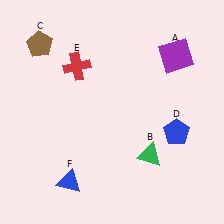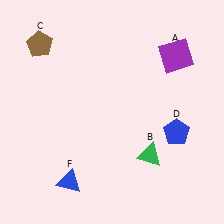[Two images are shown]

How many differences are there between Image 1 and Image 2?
There is 1 difference between the two images.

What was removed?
The red cross (E) was removed in Image 2.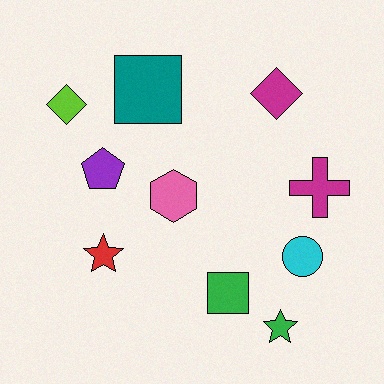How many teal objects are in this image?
There is 1 teal object.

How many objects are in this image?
There are 10 objects.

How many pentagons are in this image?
There is 1 pentagon.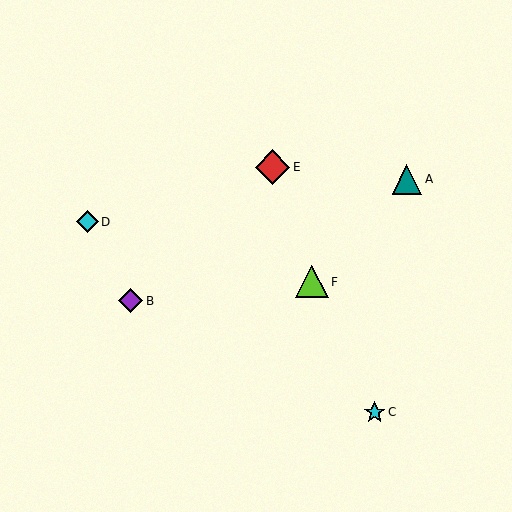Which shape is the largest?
The red diamond (labeled E) is the largest.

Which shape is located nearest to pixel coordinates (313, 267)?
The lime triangle (labeled F) at (312, 282) is nearest to that location.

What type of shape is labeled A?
Shape A is a teal triangle.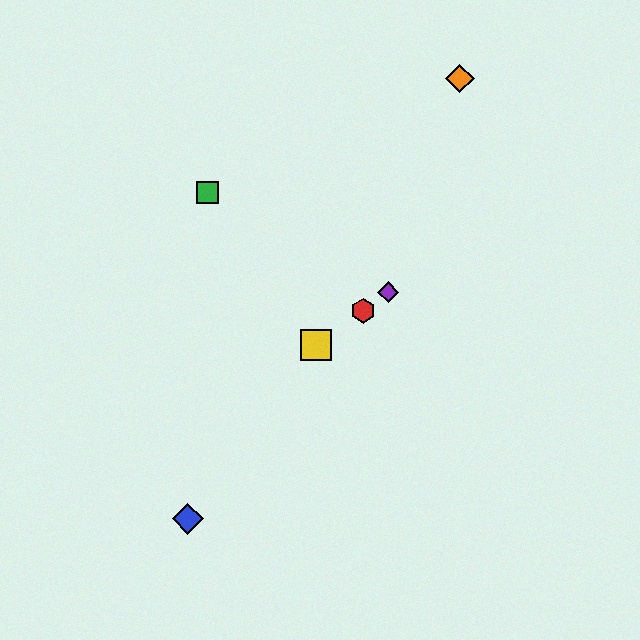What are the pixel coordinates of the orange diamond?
The orange diamond is at (460, 78).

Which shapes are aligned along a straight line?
The red hexagon, the yellow square, the purple diamond are aligned along a straight line.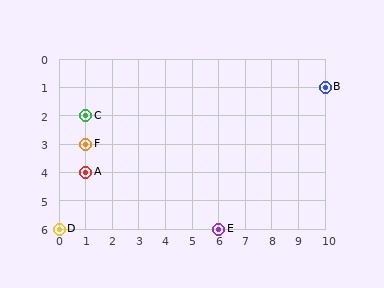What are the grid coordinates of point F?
Point F is at grid coordinates (1, 3).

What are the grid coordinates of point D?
Point D is at grid coordinates (0, 6).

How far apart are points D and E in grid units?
Points D and E are 6 columns apart.